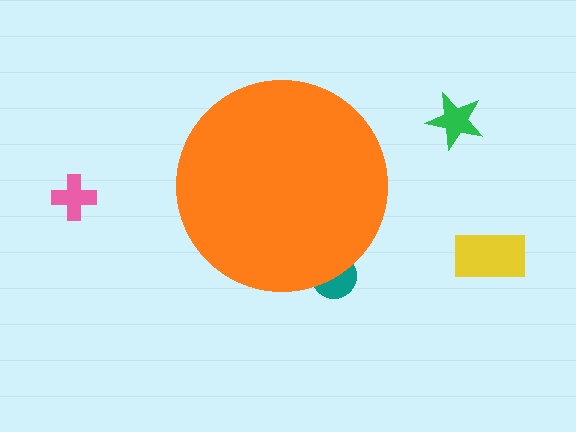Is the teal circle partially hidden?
Yes, the teal circle is partially hidden behind the orange circle.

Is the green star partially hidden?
No, the green star is fully visible.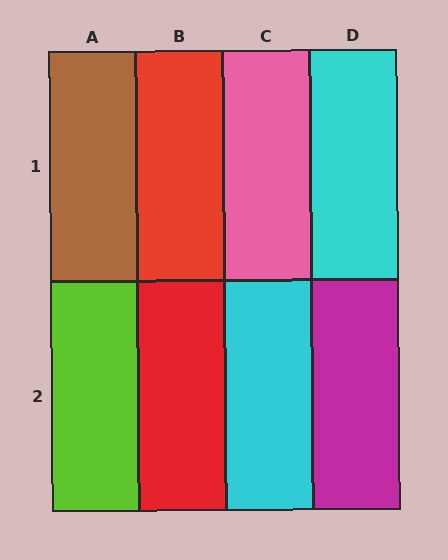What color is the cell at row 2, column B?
Red.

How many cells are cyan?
2 cells are cyan.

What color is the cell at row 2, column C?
Cyan.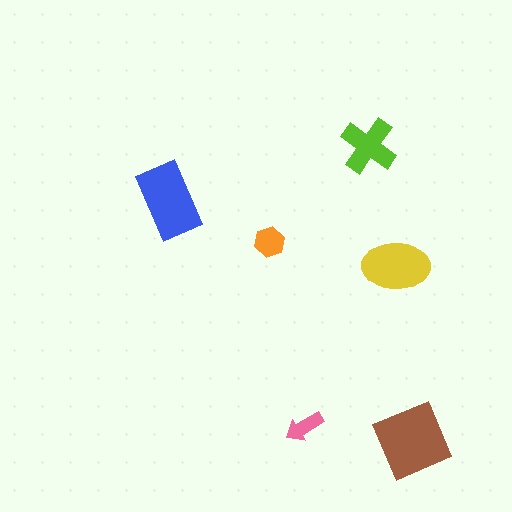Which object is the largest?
The brown diamond.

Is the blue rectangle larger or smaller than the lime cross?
Larger.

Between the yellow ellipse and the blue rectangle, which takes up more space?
The blue rectangle.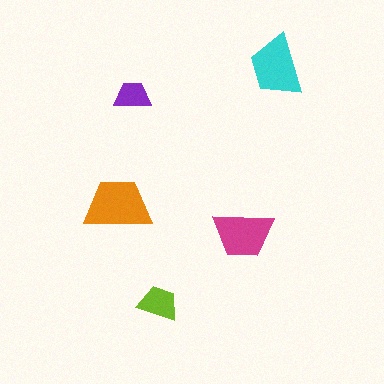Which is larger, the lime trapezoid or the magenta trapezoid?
The magenta one.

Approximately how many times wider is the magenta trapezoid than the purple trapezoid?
About 1.5 times wider.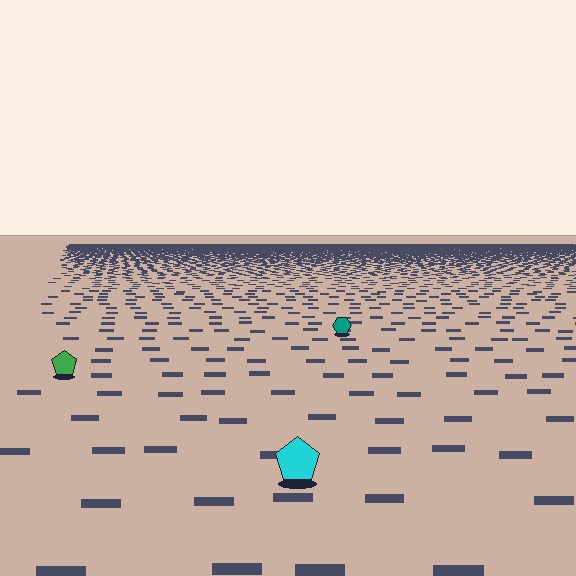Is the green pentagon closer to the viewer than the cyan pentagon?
No. The cyan pentagon is closer — you can tell from the texture gradient: the ground texture is coarser near it.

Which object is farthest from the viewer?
The teal hexagon is farthest from the viewer. It appears smaller and the ground texture around it is denser.